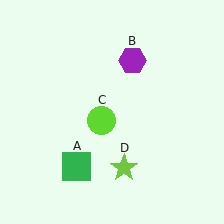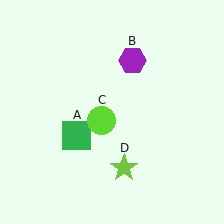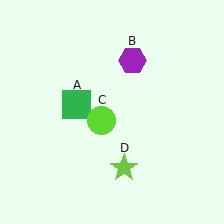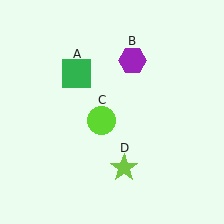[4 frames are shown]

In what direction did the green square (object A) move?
The green square (object A) moved up.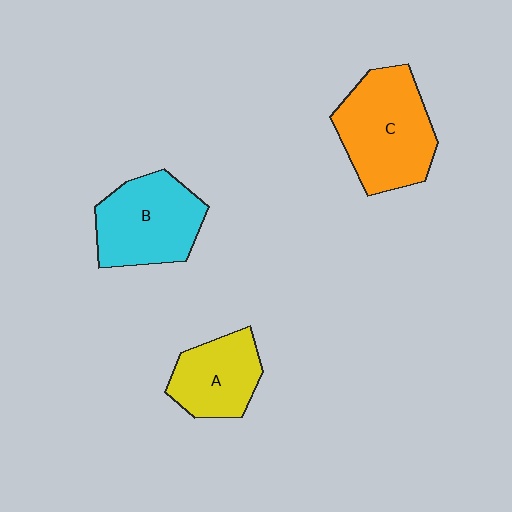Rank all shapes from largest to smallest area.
From largest to smallest: C (orange), B (cyan), A (yellow).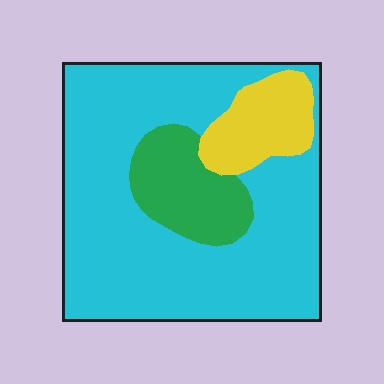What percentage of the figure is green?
Green covers roughly 15% of the figure.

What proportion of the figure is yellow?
Yellow takes up about one eighth (1/8) of the figure.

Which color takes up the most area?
Cyan, at roughly 75%.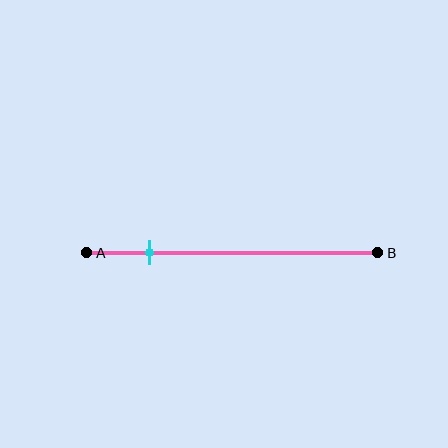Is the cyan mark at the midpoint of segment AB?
No, the mark is at about 20% from A, not at the 50% midpoint.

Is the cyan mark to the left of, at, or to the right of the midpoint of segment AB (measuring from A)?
The cyan mark is to the left of the midpoint of segment AB.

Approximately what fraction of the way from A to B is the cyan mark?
The cyan mark is approximately 20% of the way from A to B.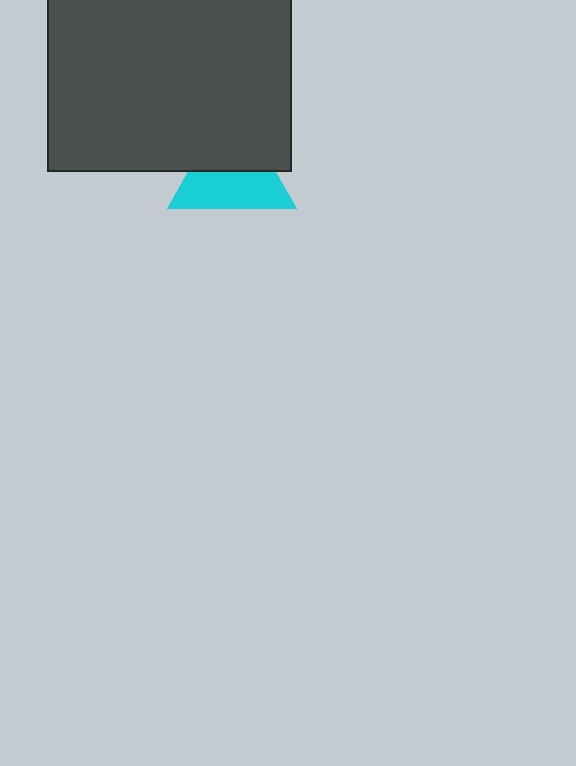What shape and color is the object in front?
The object in front is a dark gray rectangle.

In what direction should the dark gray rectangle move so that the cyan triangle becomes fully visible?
The dark gray rectangle should move up. That is the shortest direction to clear the overlap and leave the cyan triangle fully visible.